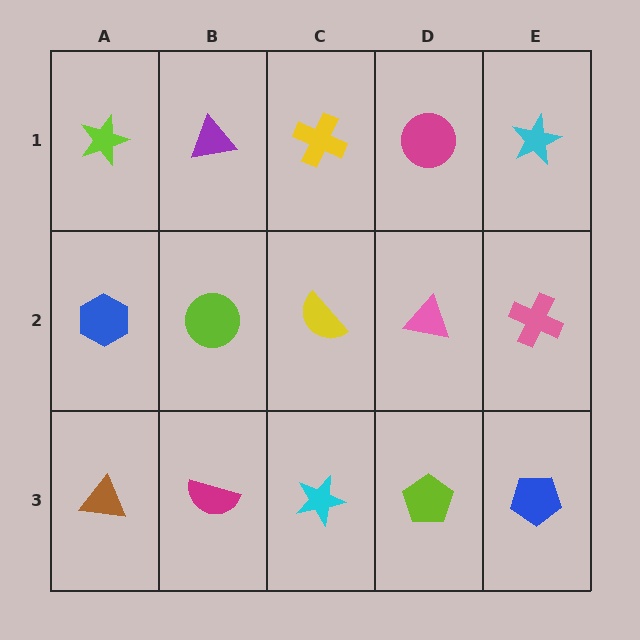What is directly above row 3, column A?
A blue hexagon.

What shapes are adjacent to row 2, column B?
A purple triangle (row 1, column B), a magenta semicircle (row 3, column B), a blue hexagon (row 2, column A), a yellow semicircle (row 2, column C).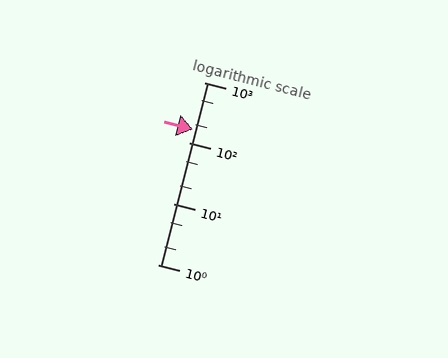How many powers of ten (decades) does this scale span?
The scale spans 3 decades, from 1 to 1000.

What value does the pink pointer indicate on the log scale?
The pointer indicates approximately 170.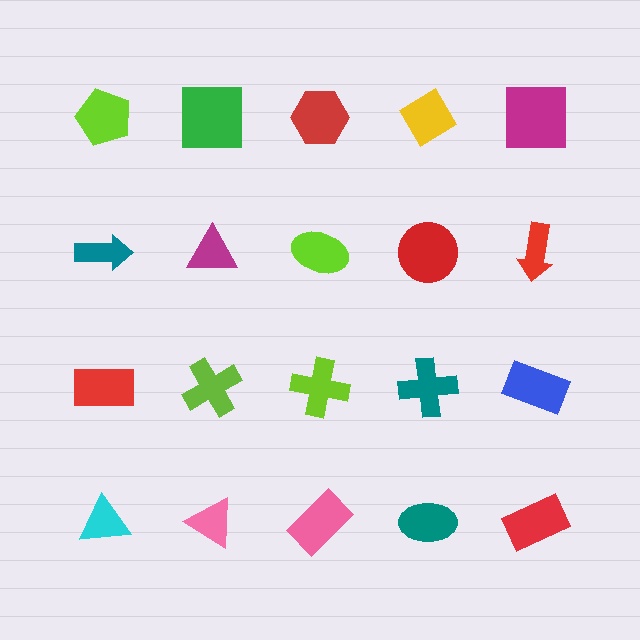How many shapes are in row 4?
5 shapes.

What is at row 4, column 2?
A pink triangle.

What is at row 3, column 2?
A lime cross.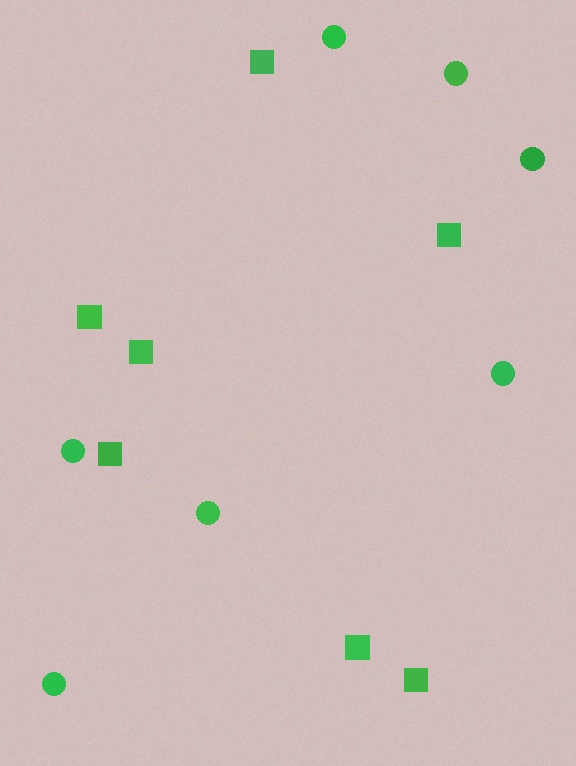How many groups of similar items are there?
There are 2 groups: one group of squares (7) and one group of circles (7).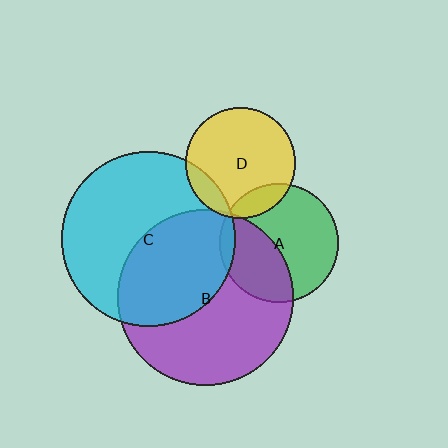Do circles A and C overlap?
Yes.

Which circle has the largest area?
Circle B (purple).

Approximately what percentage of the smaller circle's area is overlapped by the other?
Approximately 5%.